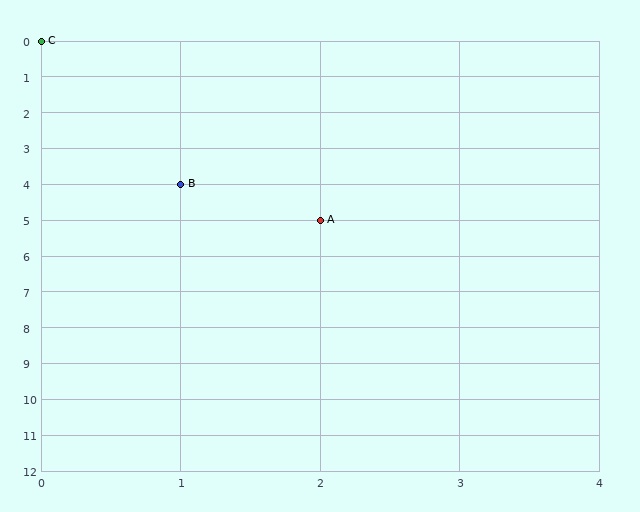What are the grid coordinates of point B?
Point B is at grid coordinates (1, 4).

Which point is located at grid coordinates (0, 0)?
Point C is at (0, 0).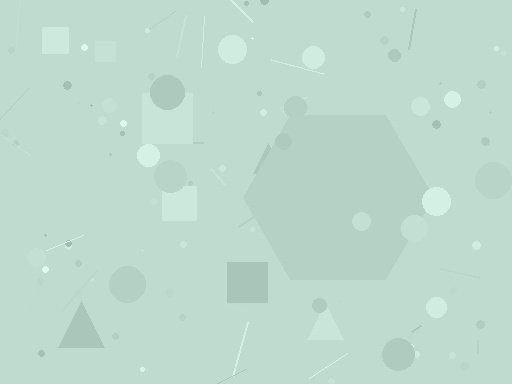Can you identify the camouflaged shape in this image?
The camouflaged shape is a hexagon.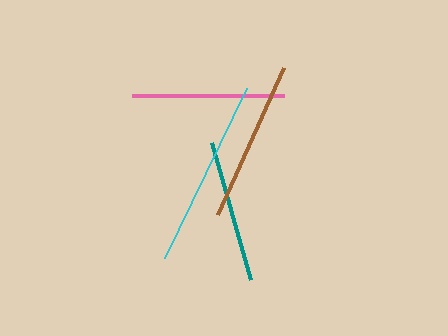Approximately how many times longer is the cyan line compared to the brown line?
The cyan line is approximately 1.2 times the length of the brown line.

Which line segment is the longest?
The cyan line is the longest at approximately 189 pixels.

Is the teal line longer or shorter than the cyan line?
The cyan line is longer than the teal line.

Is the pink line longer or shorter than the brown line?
The brown line is longer than the pink line.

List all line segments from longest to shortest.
From longest to shortest: cyan, brown, pink, teal.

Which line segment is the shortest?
The teal line is the shortest at approximately 142 pixels.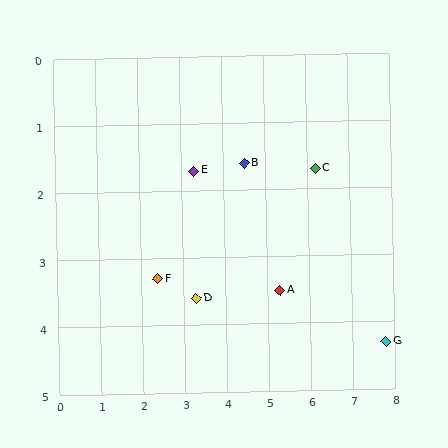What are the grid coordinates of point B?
Point B is at approximately (4.5, 1.6).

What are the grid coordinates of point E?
Point E is at approximately (3.3, 1.7).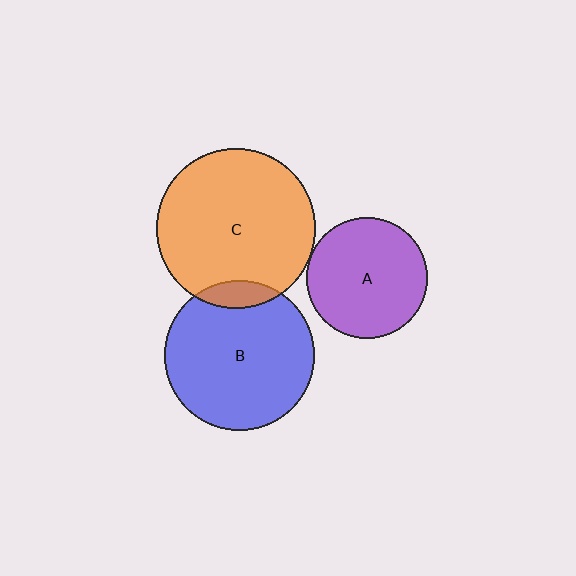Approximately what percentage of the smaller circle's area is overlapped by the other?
Approximately 5%.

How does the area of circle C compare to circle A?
Approximately 1.7 times.